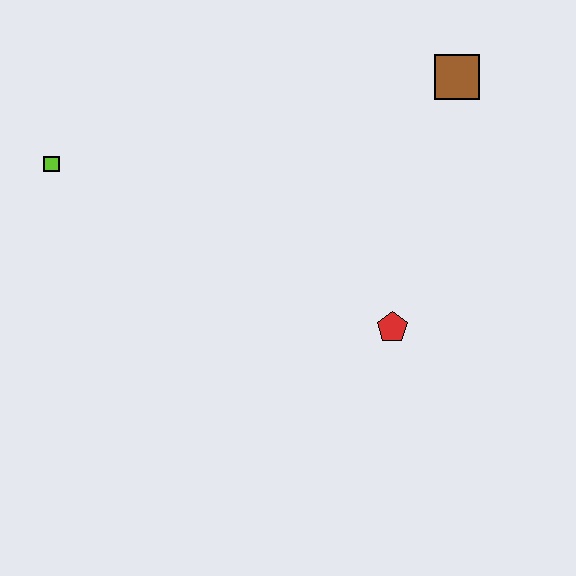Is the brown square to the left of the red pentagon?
No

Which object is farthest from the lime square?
The brown square is farthest from the lime square.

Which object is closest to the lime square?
The red pentagon is closest to the lime square.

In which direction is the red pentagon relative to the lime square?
The red pentagon is to the right of the lime square.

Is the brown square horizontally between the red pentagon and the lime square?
No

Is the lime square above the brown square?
No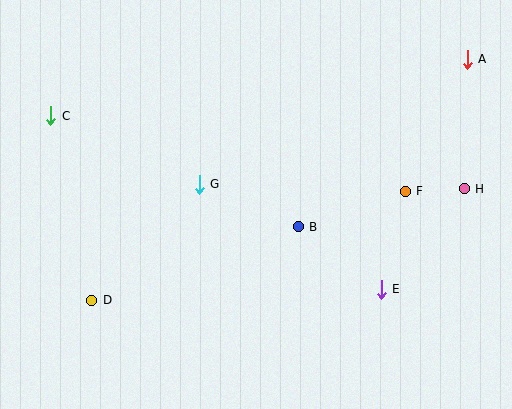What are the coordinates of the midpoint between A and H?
The midpoint between A and H is at (466, 124).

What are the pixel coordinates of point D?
Point D is at (92, 300).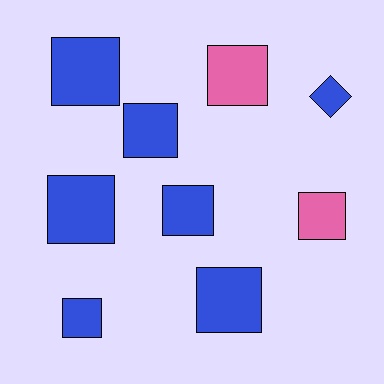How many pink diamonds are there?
There are no pink diamonds.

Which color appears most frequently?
Blue, with 7 objects.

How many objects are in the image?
There are 9 objects.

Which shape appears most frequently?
Square, with 8 objects.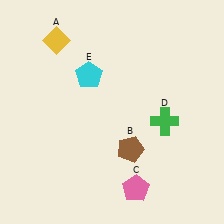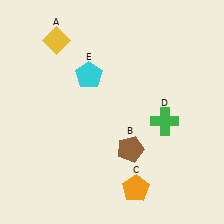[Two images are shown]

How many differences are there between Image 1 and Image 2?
There is 1 difference between the two images.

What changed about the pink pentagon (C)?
In Image 1, C is pink. In Image 2, it changed to orange.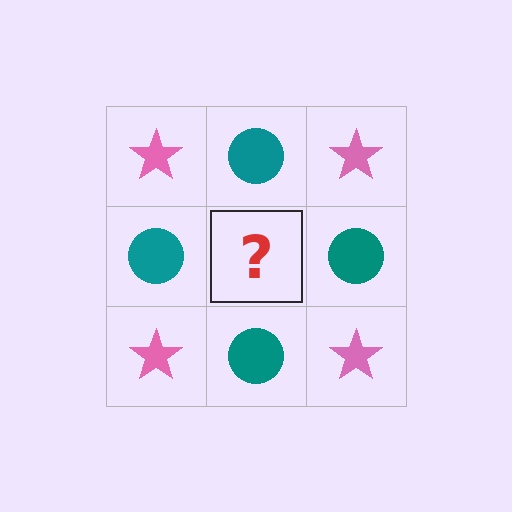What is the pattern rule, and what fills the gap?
The rule is that it alternates pink star and teal circle in a checkerboard pattern. The gap should be filled with a pink star.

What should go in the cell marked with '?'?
The missing cell should contain a pink star.